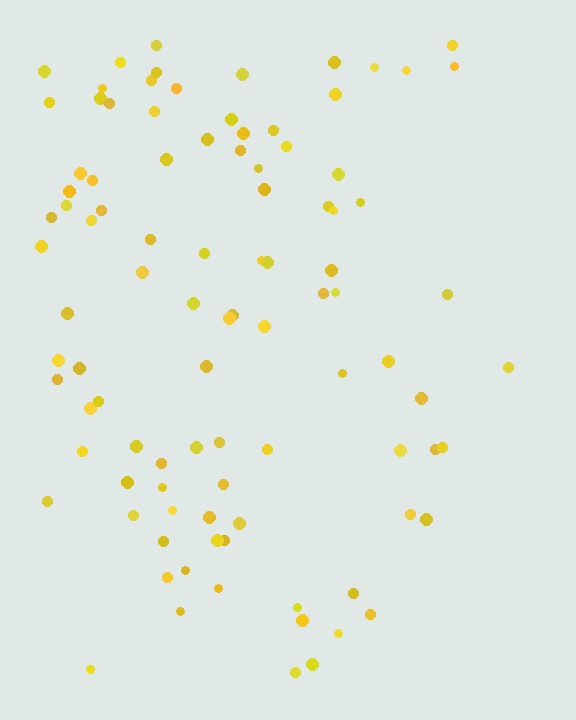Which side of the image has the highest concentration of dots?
The left.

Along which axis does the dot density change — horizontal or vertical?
Horizontal.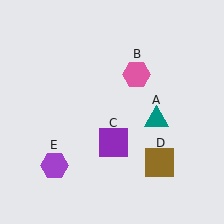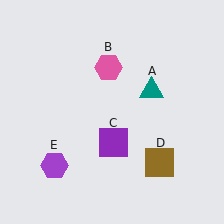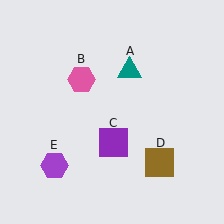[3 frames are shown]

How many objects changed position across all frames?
2 objects changed position: teal triangle (object A), pink hexagon (object B).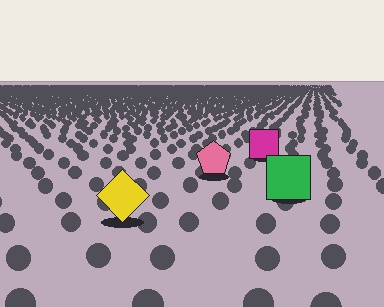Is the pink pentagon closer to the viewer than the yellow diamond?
No. The yellow diamond is closer — you can tell from the texture gradient: the ground texture is coarser near it.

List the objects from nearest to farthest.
From nearest to farthest: the yellow diamond, the green square, the pink pentagon, the magenta square.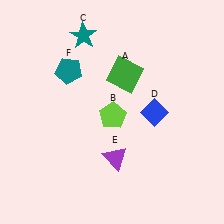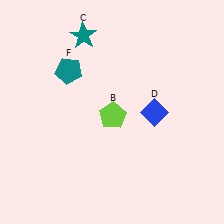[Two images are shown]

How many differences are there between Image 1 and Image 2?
There are 2 differences between the two images.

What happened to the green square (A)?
The green square (A) was removed in Image 2. It was in the top-right area of Image 1.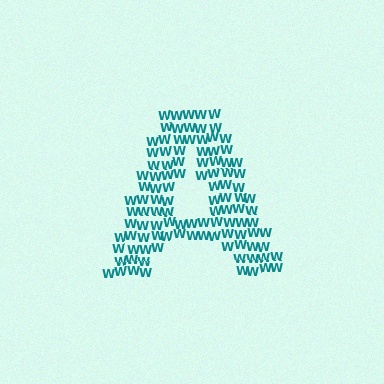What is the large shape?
The large shape is the letter A.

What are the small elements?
The small elements are letter W's.